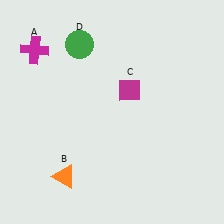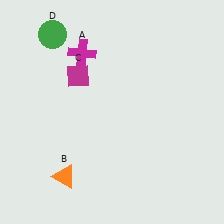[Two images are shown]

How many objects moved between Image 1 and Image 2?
3 objects moved between the two images.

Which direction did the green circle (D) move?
The green circle (D) moved left.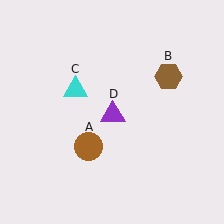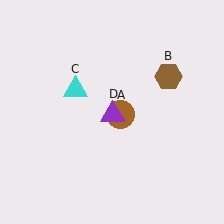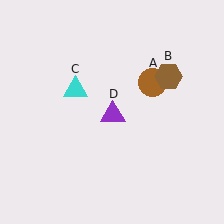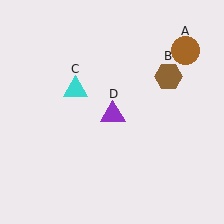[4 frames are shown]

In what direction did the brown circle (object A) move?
The brown circle (object A) moved up and to the right.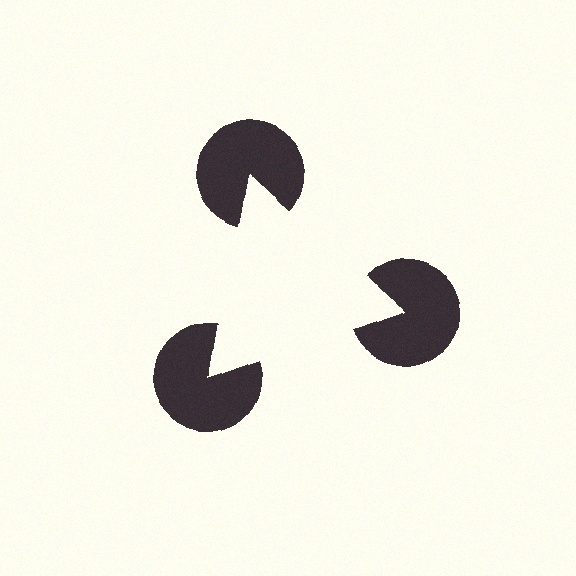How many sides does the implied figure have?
3 sides.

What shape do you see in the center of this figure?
An illusory triangle — its edges are inferred from the aligned wedge cuts in the pac-man discs, not physically drawn.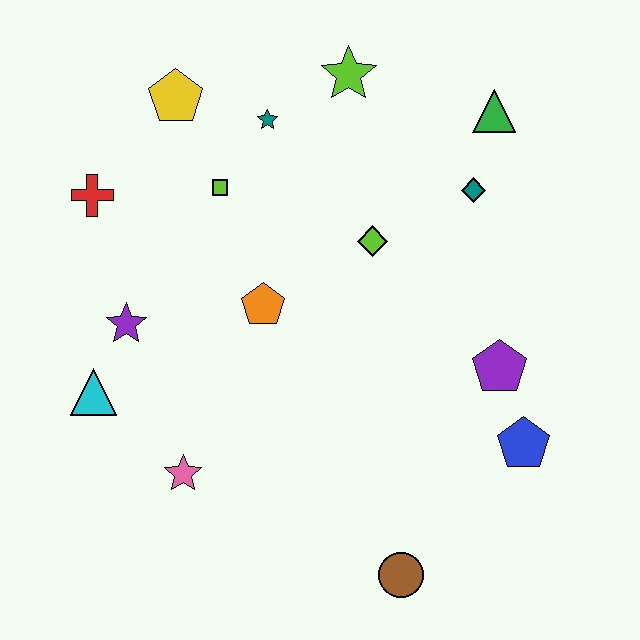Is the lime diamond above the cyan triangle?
Yes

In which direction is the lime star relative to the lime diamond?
The lime star is above the lime diamond.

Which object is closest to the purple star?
The cyan triangle is closest to the purple star.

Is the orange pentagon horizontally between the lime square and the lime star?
Yes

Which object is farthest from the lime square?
The brown circle is farthest from the lime square.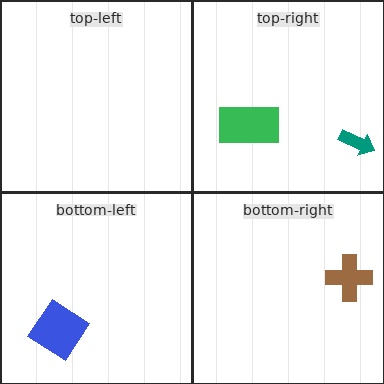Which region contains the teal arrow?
The top-right region.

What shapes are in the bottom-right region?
The brown cross.